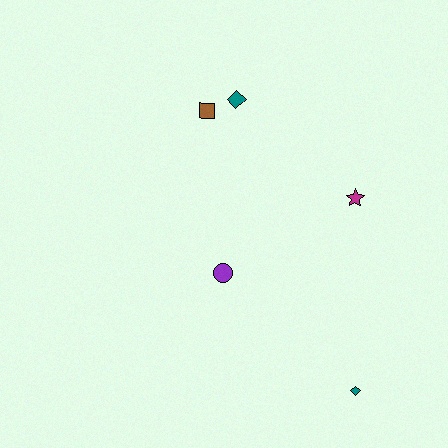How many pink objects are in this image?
There are no pink objects.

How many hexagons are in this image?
There are no hexagons.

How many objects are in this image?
There are 5 objects.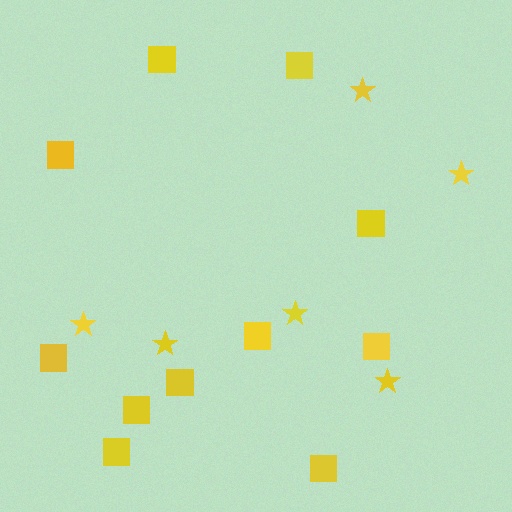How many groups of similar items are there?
There are 2 groups: one group of squares (11) and one group of stars (6).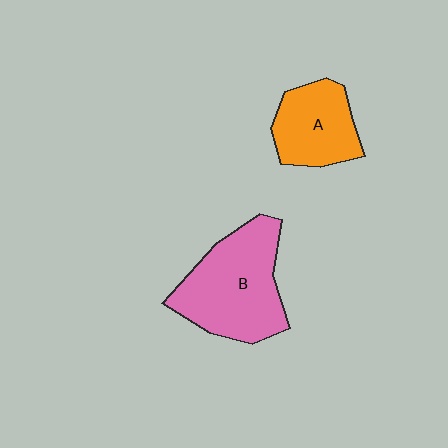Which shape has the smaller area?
Shape A (orange).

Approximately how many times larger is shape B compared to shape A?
Approximately 1.6 times.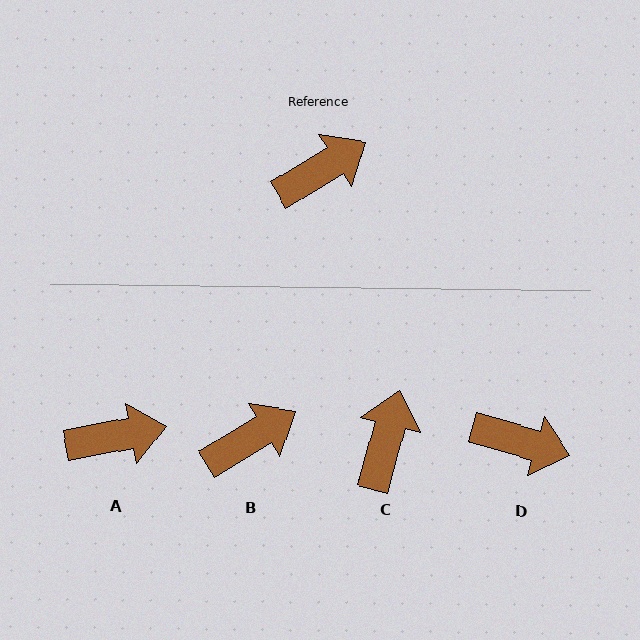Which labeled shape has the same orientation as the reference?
B.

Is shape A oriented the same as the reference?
No, it is off by about 20 degrees.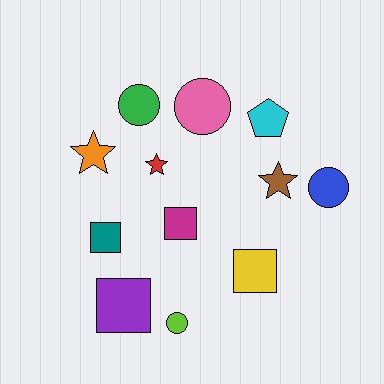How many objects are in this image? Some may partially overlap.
There are 12 objects.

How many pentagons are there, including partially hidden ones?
There is 1 pentagon.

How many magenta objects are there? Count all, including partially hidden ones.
There is 1 magenta object.